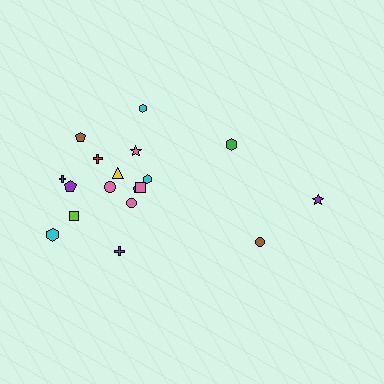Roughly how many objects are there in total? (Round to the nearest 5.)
Roughly 20 objects in total.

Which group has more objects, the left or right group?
The left group.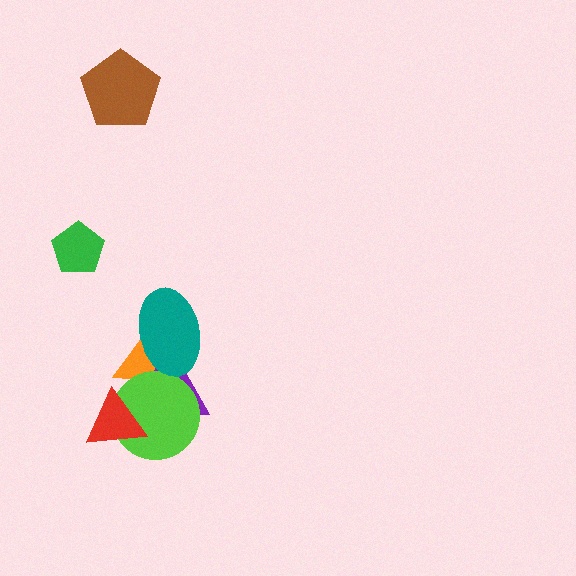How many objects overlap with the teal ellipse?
2 objects overlap with the teal ellipse.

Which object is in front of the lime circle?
The red triangle is in front of the lime circle.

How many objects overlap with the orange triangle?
3 objects overlap with the orange triangle.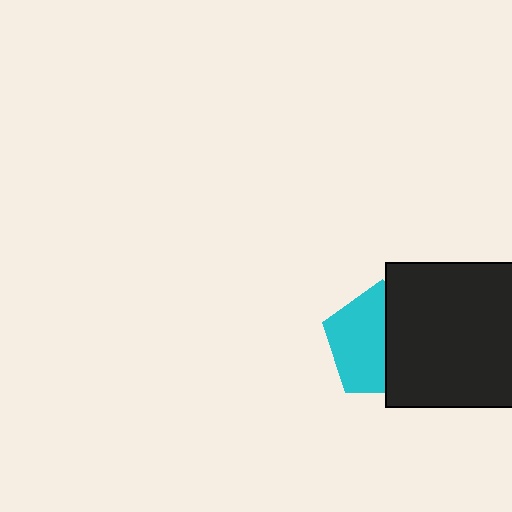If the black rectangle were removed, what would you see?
You would see the complete cyan pentagon.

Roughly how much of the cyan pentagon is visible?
About half of it is visible (roughly 54%).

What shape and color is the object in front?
The object in front is a black rectangle.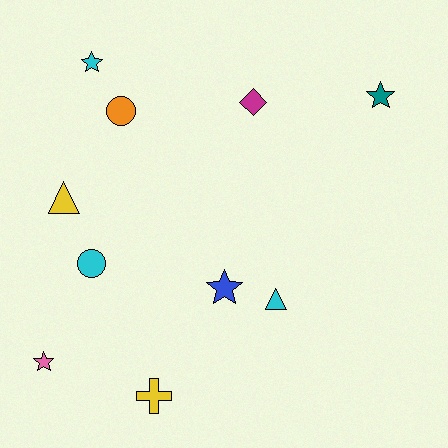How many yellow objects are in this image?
There are 2 yellow objects.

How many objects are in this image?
There are 10 objects.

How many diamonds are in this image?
There is 1 diamond.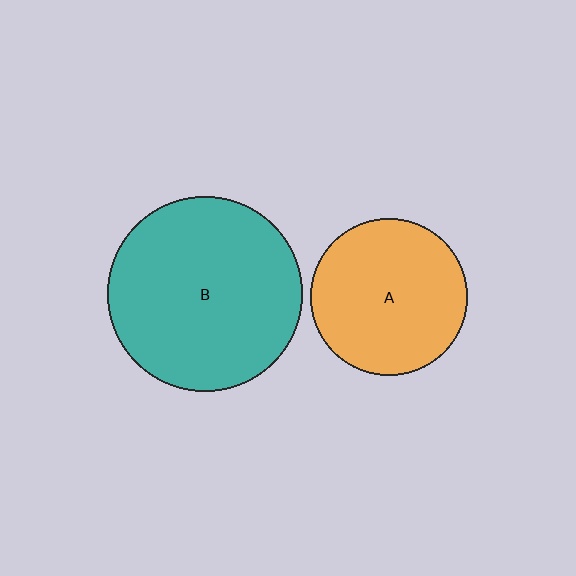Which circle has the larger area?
Circle B (teal).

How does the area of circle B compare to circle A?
Approximately 1.6 times.